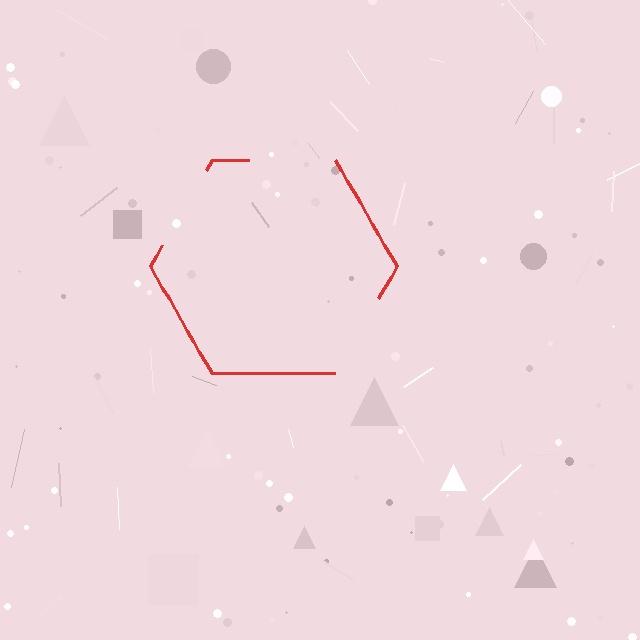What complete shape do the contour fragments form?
The contour fragments form a hexagon.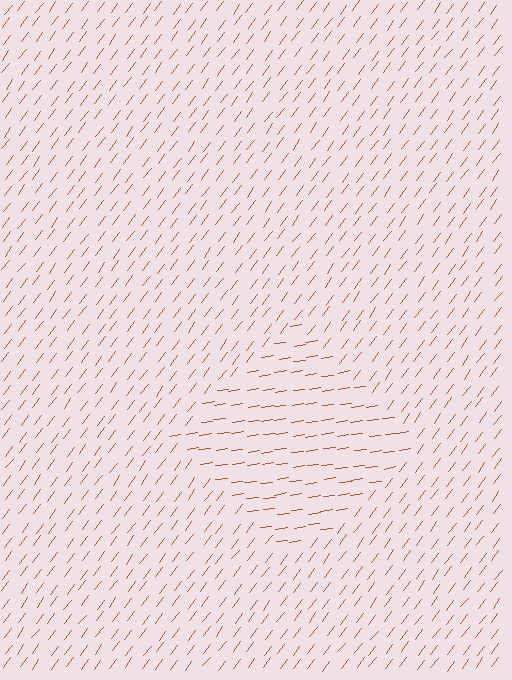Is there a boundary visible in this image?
Yes, there is a texture boundary formed by a change in line orientation.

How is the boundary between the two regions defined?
The boundary is defined purely by a change in line orientation (approximately 45 degrees difference). All lines are the same color and thickness.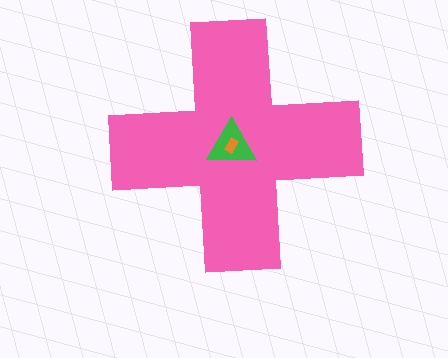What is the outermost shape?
The pink cross.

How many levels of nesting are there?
3.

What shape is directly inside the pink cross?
The green triangle.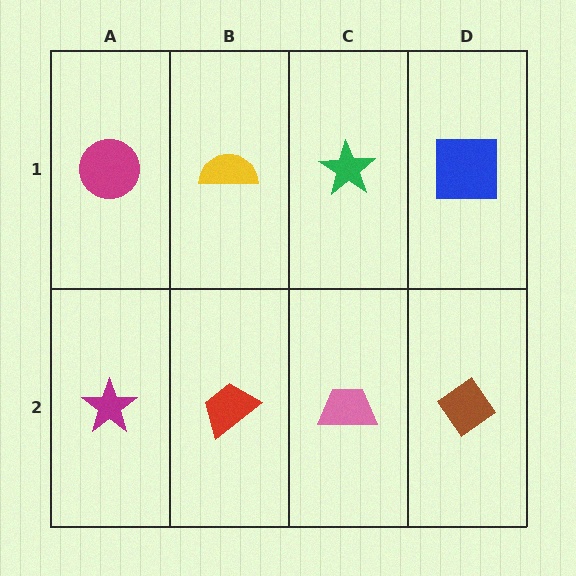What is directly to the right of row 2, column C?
A brown diamond.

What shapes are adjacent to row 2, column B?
A yellow semicircle (row 1, column B), a magenta star (row 2, column A), a pink trapezoid (row 2, column C).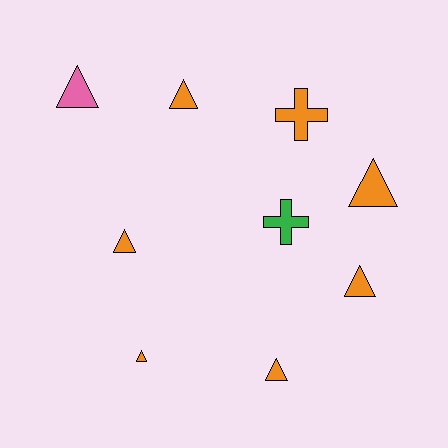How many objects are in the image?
There are 9 objects.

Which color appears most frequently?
Orange, with 7 objects.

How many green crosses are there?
There is 1 green cross.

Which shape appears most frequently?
Triangle, with 7 objects.